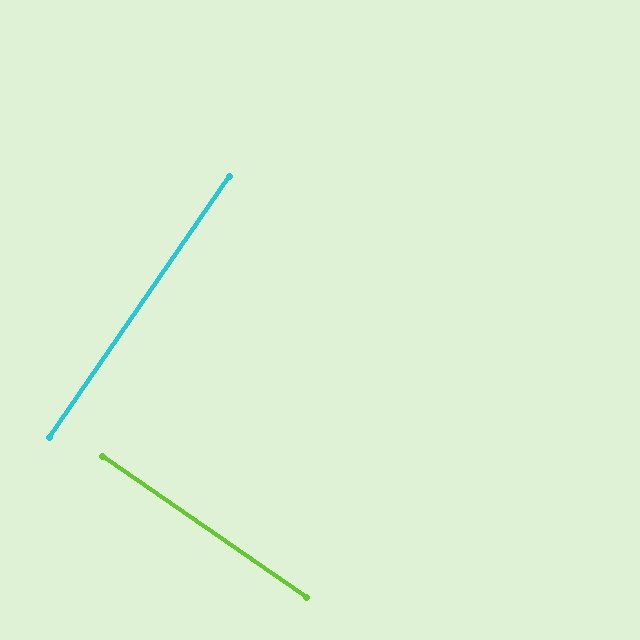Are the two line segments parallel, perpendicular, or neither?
Perpendicular — they meet at approximately 90°.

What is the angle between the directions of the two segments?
Approximately 90 degrees.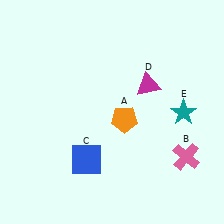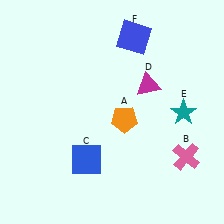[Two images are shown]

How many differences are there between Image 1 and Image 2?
There is 1 difference between the two images.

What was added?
A blue square (F) was added in Image 2.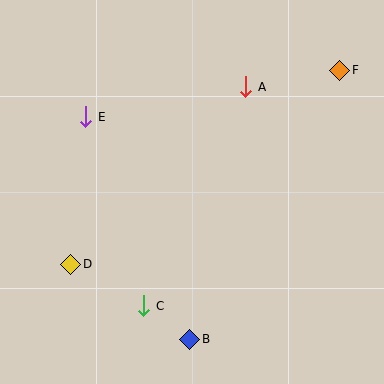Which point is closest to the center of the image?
Point A at (246, 87) is closest to the center.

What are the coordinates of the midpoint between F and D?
The midpoint between F and D is at (205, 167).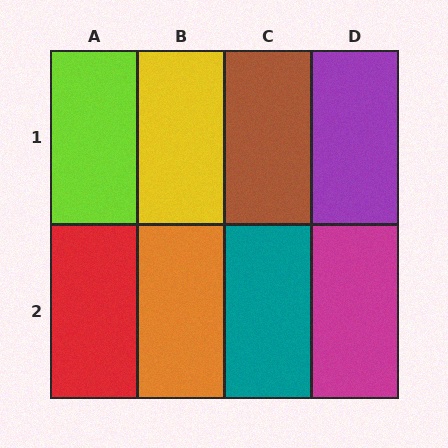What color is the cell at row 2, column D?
Magenta.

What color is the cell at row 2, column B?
Orange.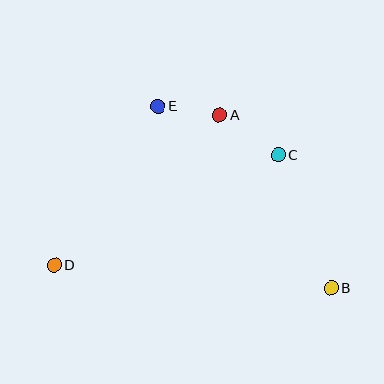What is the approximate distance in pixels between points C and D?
The distance between C and D is approximately 250 pixels.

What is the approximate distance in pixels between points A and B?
The distance between A and B is approximately 206 pixels.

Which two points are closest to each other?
Points A and E are closest to each other.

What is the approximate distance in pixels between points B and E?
The distance between B and E is approximately 251 pixels.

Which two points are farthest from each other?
Points B and D are farthest from each other.